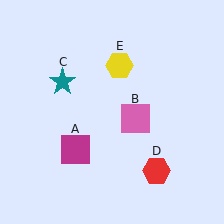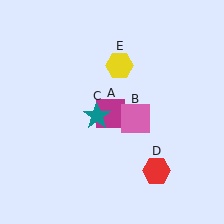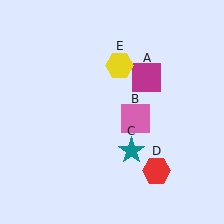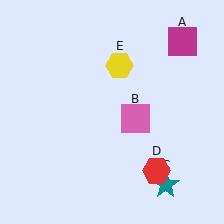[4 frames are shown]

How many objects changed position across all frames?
2 objects changed position: magenta square (object A), teal star (object C).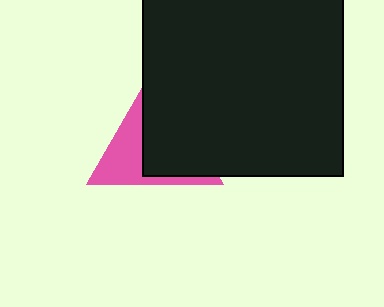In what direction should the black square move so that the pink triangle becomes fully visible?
The black square should move right. That is the shortest direction to clear the overlap and leave the pink triangle fully visible.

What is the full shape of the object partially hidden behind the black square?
The partially hidden object is a pink triangle.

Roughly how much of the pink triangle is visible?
A small part of it is visible (roughly 40%).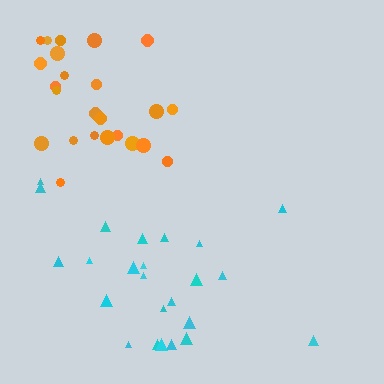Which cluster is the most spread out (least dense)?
Cyan.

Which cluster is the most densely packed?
Orange.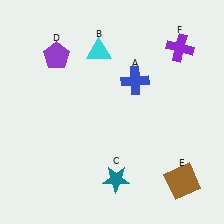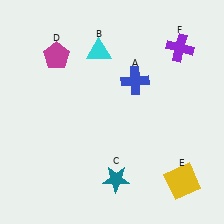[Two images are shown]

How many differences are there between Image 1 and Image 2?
There are 2 differences between the two images.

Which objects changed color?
D changed from purple to magenta. E changed from brown to yellow.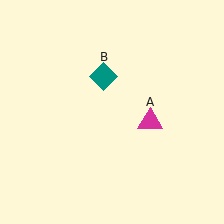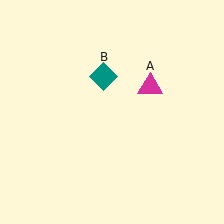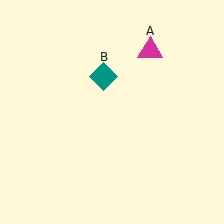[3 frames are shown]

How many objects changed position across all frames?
1 object changed position: magenta triangle (object A).